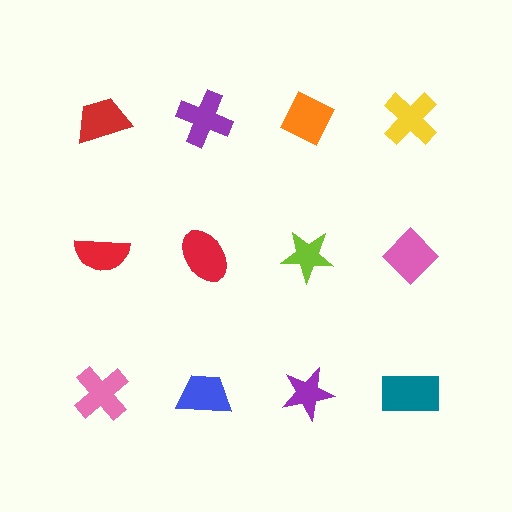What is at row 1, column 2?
A purple cross.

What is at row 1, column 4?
A yellow cross.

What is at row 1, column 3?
An orange diamond.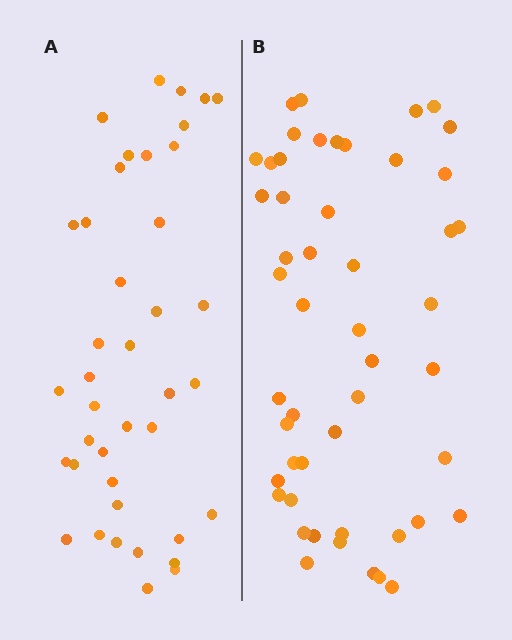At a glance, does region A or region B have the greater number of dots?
Region B (the right region) has more dots.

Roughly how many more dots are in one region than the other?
Region B has roughly 10 or so more dots than region A.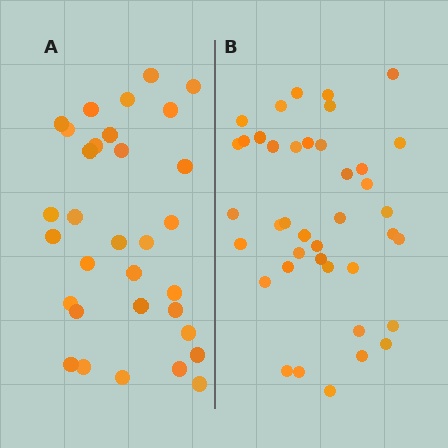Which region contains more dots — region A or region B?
Region B (the right region) has more dots.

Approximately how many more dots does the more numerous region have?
Region B has roughly 8 or so more dots than region A.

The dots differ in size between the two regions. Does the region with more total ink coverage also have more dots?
No. Region A has more total ink coverage because its dots are larger, but region B actually contains more individual dots. Total area can be misleading — the number of items is what matters here.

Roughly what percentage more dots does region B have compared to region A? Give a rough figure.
About 25% more.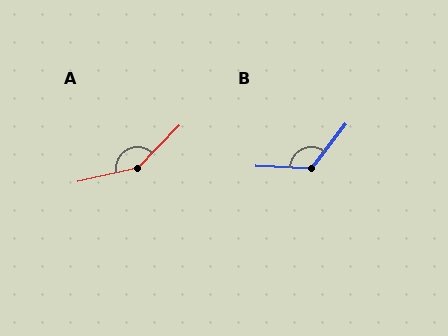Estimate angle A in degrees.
Approximately 147 degrees.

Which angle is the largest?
A, at approximately 147 degrees.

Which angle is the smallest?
B, at approximately 126 degrees.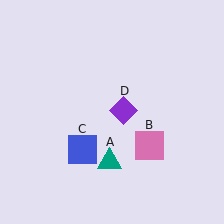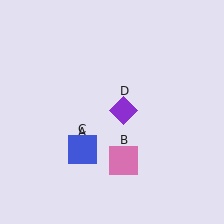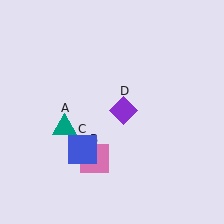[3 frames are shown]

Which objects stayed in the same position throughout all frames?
Blue square (object C) and purple diamond (object D) remained stationary.